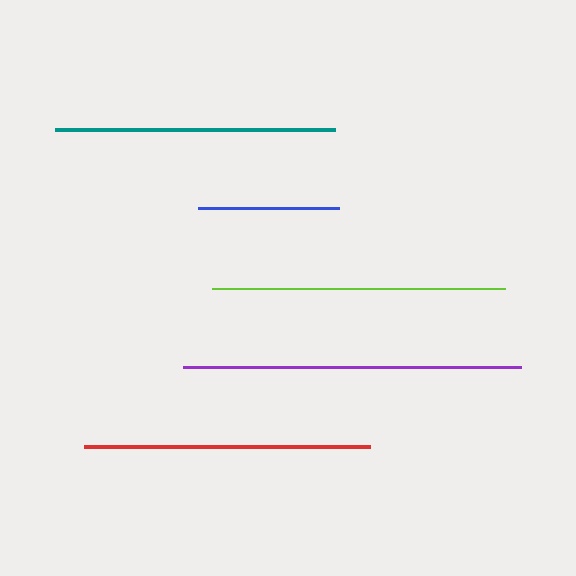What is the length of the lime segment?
The lime segment is approximately 293 pixels long.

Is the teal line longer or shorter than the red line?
The red line is longer than the teal line.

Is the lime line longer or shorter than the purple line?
The purple line is longer than the lime line.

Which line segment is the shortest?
The blue line is the shortest at approximately 142 pixels.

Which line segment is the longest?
The purple line is the longest at approximately 338 pixels.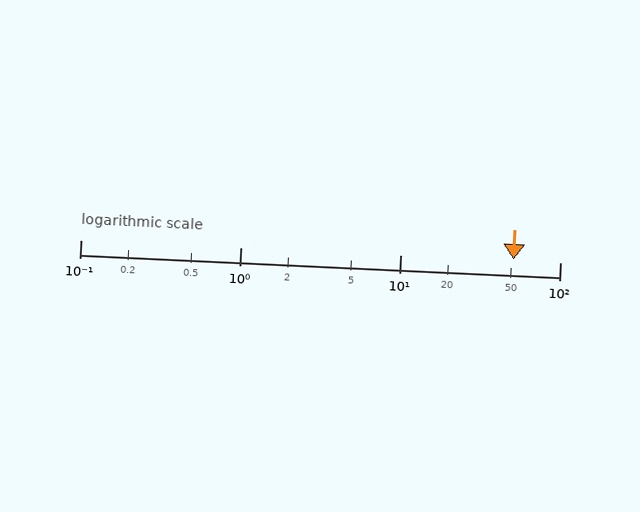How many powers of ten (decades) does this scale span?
The scale spans 3 decades, from 0.1 to 100.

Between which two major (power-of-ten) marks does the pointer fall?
The pointer is between 10 and 100.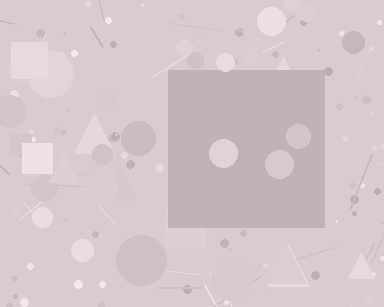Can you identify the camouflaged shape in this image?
The camouflaged shape is a square.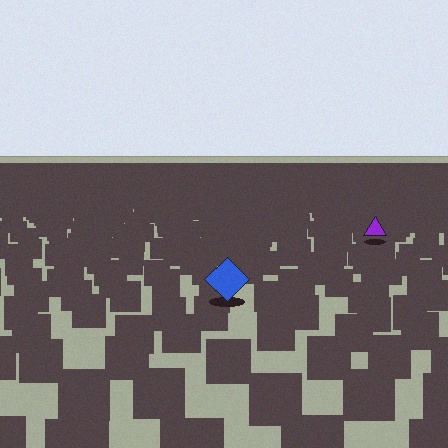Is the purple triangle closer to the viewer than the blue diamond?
No. The blue diamond is closer — you can tell from the texture gradient: the ground texture is coarser near it.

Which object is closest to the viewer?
The blue diamond is closest. The texture marks near it are larger and more spread out.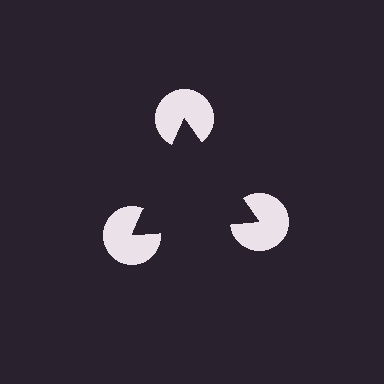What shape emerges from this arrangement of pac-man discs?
An illusory triangle — its edges are inferred from the aligned wedge cuts in the pac-man discs, not physically drawn.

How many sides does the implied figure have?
3 sides.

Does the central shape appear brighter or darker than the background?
It typically appears slightly darker than the background, even though no actual brightness change is drawn.